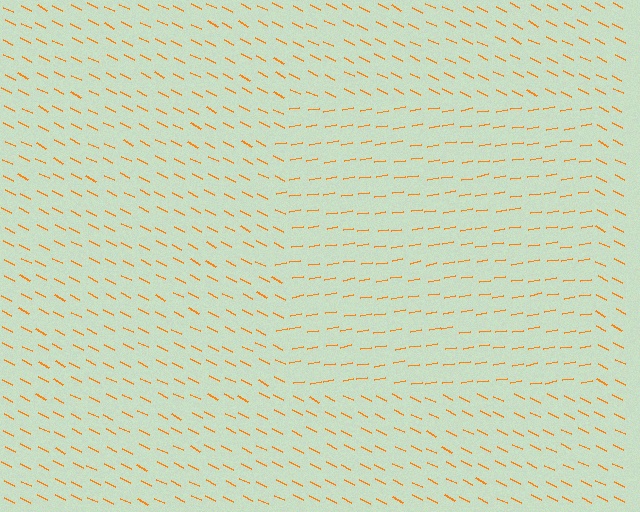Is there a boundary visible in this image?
Yes, there is a texture boundary formed by a change in line orientation.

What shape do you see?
I see a rectangle.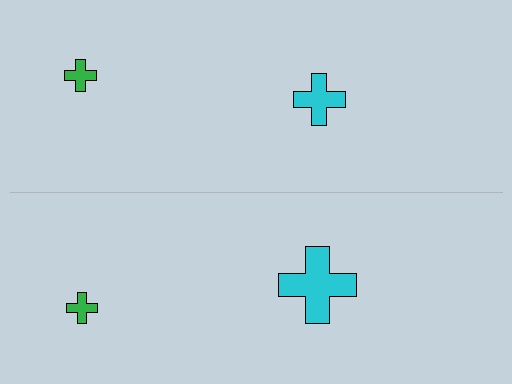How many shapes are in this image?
There are 4 shapes in this image.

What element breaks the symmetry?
The cyan cross on the bottom side has a different size than its mirror counterpart.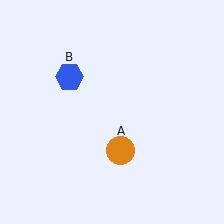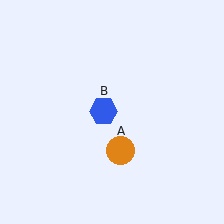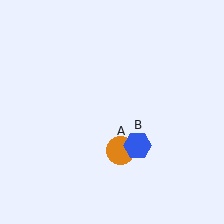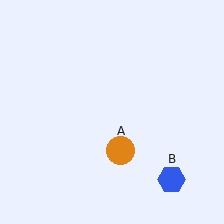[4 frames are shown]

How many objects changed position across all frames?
1 object changed position: blue hexagon (object B).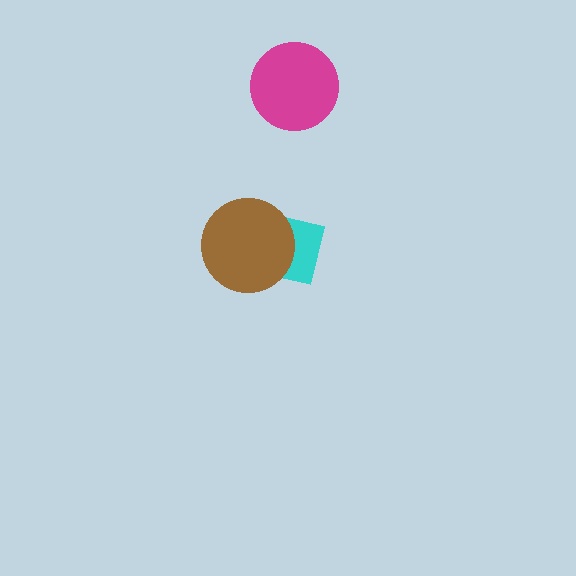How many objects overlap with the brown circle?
1 object overlaps with the brown circle.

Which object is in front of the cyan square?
The brown circle is in front of the cyan square.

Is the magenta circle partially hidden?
No, no other shape covers it.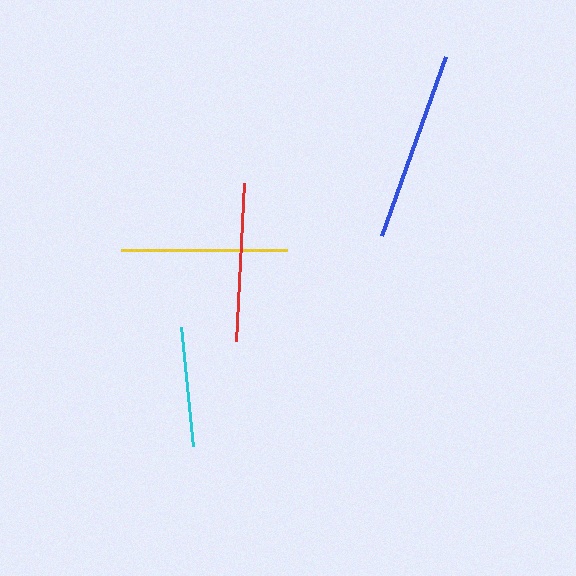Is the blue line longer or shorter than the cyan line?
The blue line is longer than the cyan line.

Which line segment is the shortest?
The cyan line is the shortest at approximately 120 pixels.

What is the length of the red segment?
The red segment is approximately 158 pixels long.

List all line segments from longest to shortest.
From longest to shortest: blue, yellow, red, cyan.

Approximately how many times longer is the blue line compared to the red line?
The blue line is approximately 1.2 times the length of the red line.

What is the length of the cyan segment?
The cyan segment is approximately 120 pixels long.